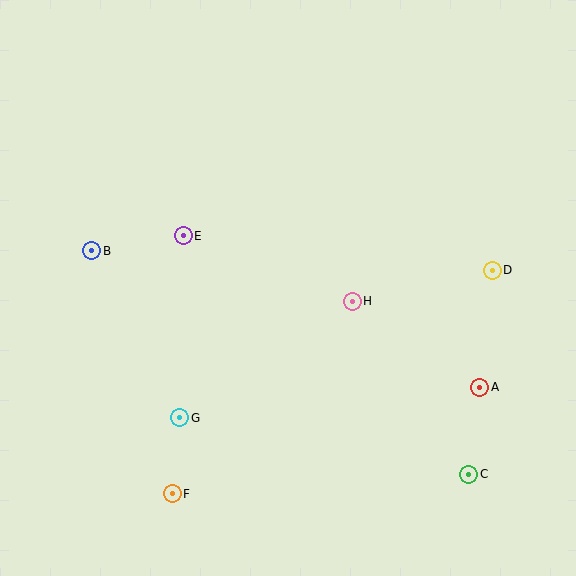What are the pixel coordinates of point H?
Point H is at (352, 301).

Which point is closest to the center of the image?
Point H at (352, 301) is closest to the center.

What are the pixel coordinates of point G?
Point G is at (180, 418).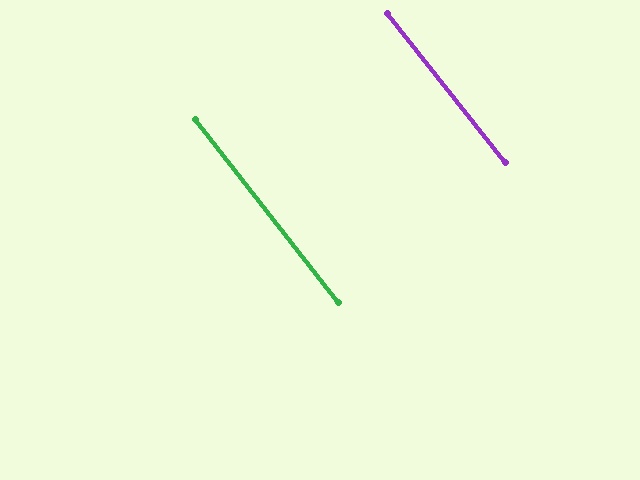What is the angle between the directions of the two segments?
Approximately 0 degrees.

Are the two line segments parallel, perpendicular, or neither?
Parallel — their directions differ by only 0.2°.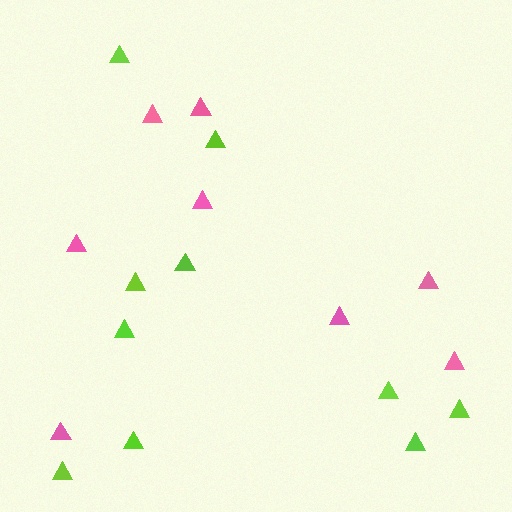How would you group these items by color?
There are 2 groups: one group of lime triangles (10) and one group of pink triangles (8).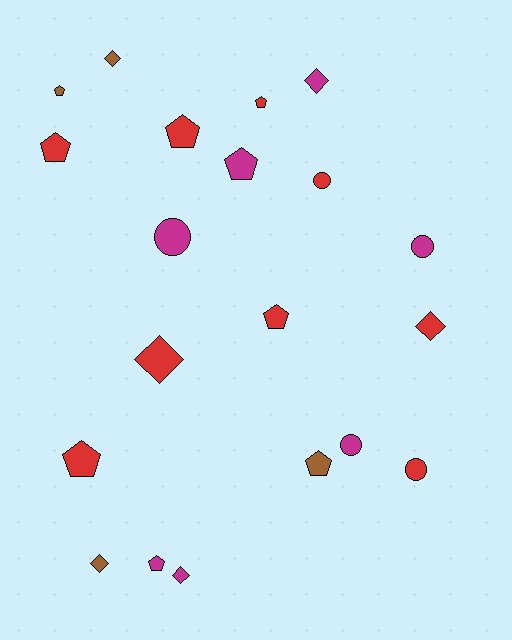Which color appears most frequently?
Red, with 9 objects.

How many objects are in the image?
There are 20 objects.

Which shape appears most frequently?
Pentagon, with 9 objects.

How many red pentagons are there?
There are 5 red pentagons.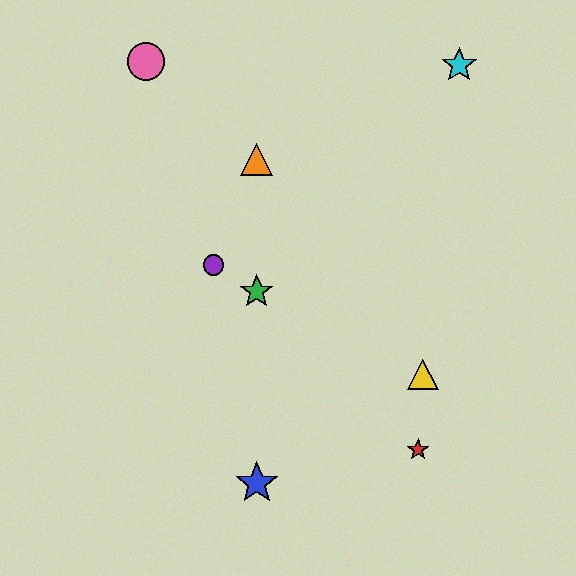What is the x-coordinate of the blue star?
The blue star is at x≈257.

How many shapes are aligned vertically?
3 shapes (the blue star, the green star, the orange triangle) are aligned vertically.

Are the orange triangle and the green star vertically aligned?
Yes, both are at x≈257.